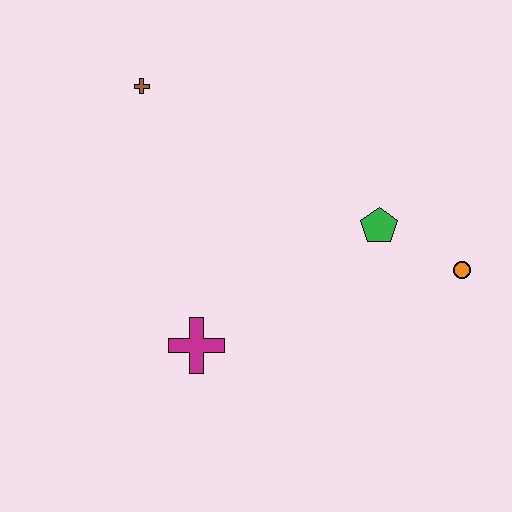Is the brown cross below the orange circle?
No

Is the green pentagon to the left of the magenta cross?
No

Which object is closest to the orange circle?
The green pentagon is closest to the orange circle.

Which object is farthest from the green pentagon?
The brown cross is farthest from the green pentagon.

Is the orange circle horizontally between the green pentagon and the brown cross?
No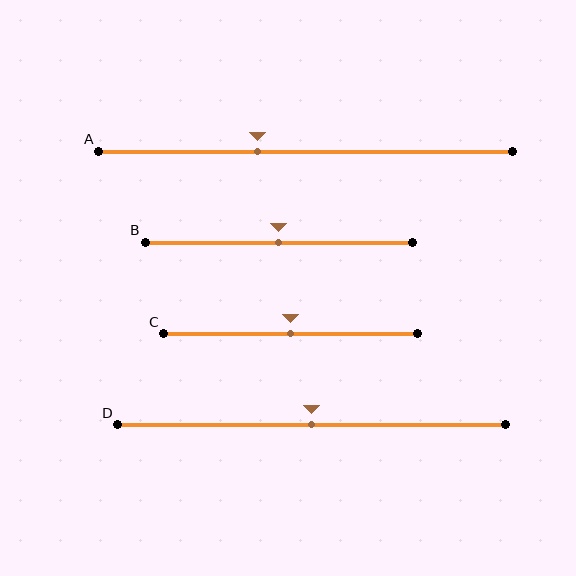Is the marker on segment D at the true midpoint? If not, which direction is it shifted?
Yes, the marker on segment D is at the true midpoint.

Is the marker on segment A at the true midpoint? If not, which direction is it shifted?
No, the marker on segment A is shifted to the left by about 12% of the segment length.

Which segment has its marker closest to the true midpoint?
Segment B has its marker closest to the true midpoint.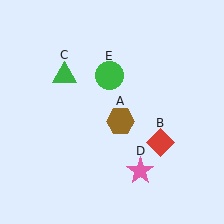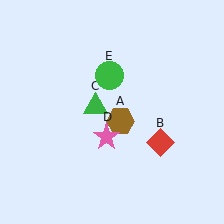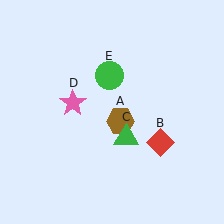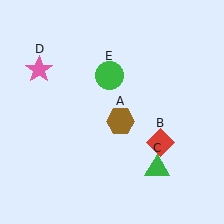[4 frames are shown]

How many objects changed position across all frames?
2 objects changed position: green triangle (object C), pink star (object D).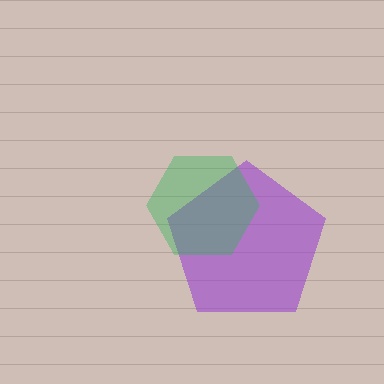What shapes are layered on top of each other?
The layered shapes are: a purple pentagon, a green hexagon.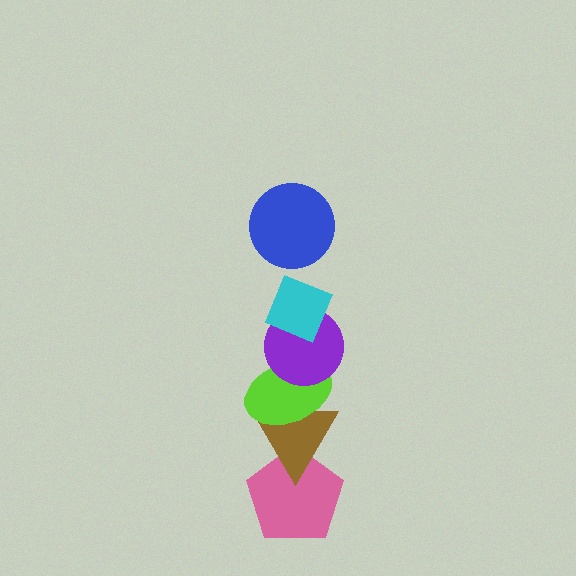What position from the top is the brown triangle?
The brown triangle is 5th from the top.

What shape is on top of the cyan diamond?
The blue circle is on top of the cyan diamond.